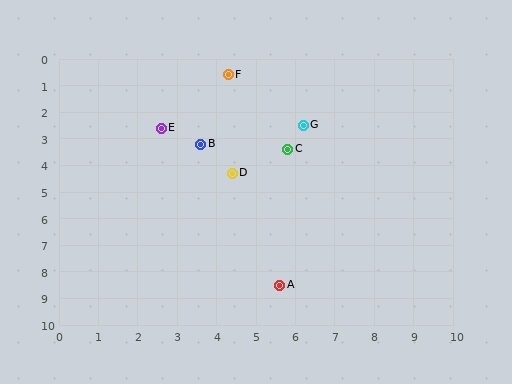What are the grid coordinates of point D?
Point D is at approximately (4.4, 4.3).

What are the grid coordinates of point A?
Point A is at approximately (5.6, 8.5).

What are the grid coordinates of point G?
Point G is at approximately (6.2, 2.5).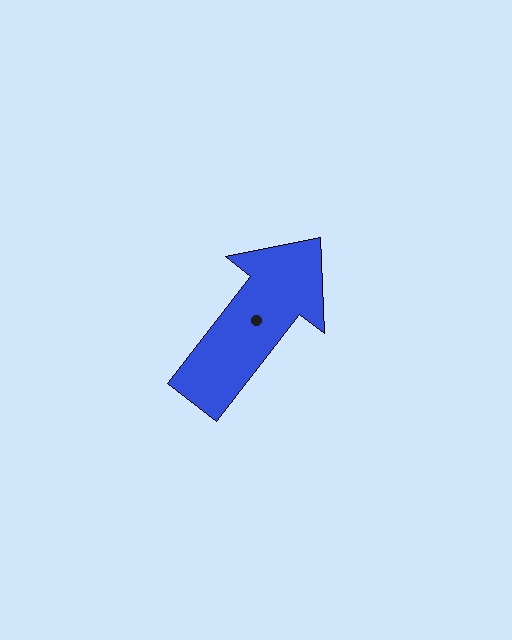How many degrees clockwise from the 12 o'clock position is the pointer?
Approximately 38 degrees.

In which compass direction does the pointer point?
Northeast.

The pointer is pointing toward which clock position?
Roughly 1 o'clock.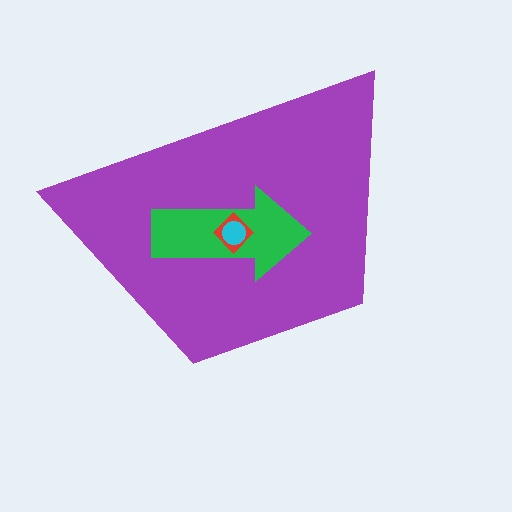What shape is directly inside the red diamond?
The cyan circle.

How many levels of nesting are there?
4.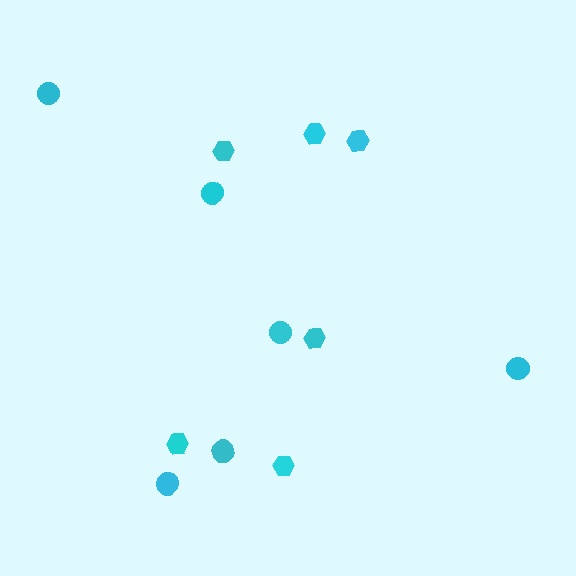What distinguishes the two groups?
There are 2 groups: one group of hexagons (6) and one group of circles (6).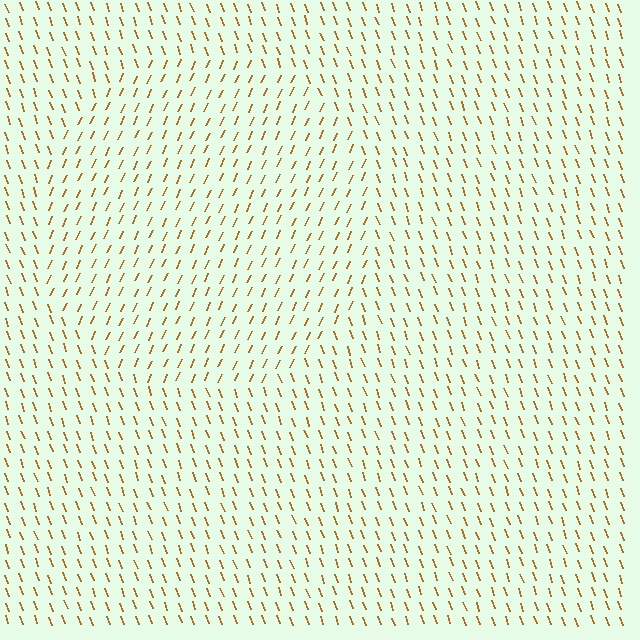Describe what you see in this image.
The image is filled with small brown line segments. A circle region in the image has lines oriented differently from the surrounding lines, creating a visible texture boundary.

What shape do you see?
I see a circle.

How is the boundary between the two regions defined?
The boundary is defined purely by a change in line orientation (approximately 45 degrees difference). All lines are the same color and thickness.